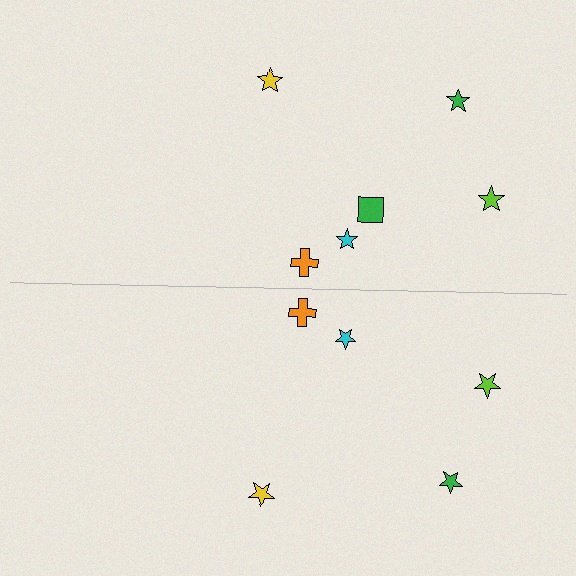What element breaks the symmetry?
A green square is missing from the bottom side.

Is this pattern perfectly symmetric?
No, the pattern is not perfectly symmetric. A green square is missing from the bottom side.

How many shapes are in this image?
There are 11 shapes in this image.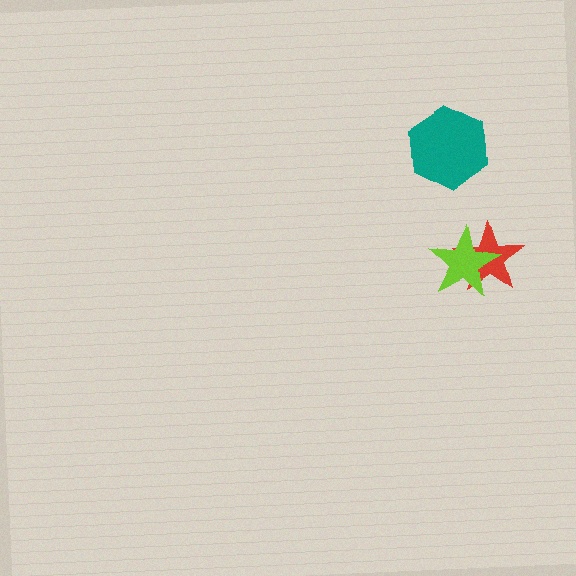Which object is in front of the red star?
The lime star is in front of the red star.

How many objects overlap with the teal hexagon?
0 objects overlap with the teal hexagon.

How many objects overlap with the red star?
1 object overlaps with the red star.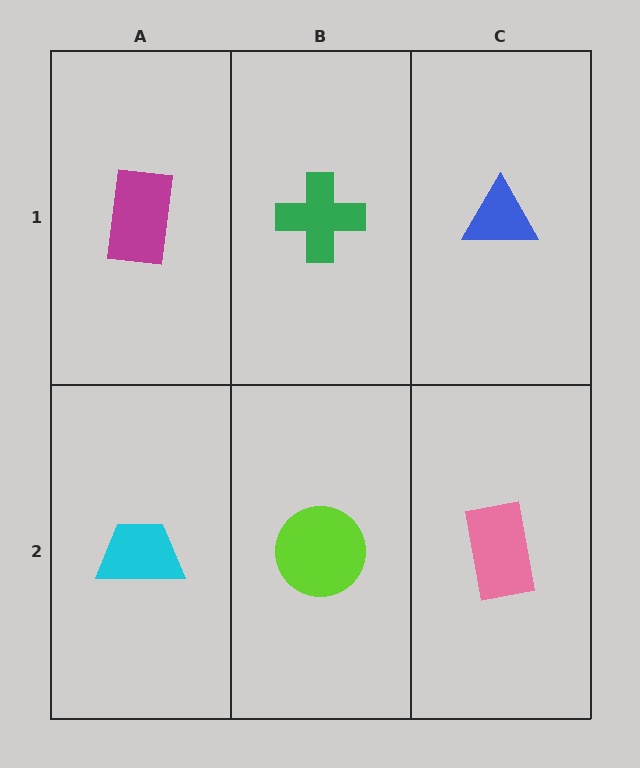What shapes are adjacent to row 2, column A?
A magenta rectangle (row 1, column A), a lime circle (row 2, column B).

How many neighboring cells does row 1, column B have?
3.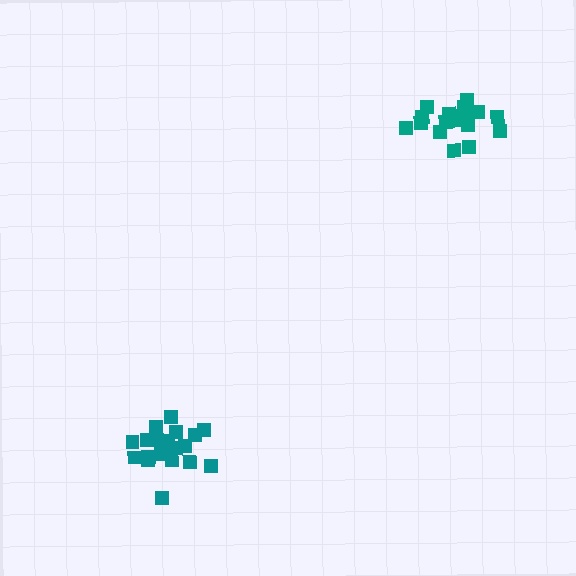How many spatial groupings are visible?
There are 2 spatial groupings.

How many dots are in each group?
Group 1: 20 dots, Group 2: 19 dots (39 total).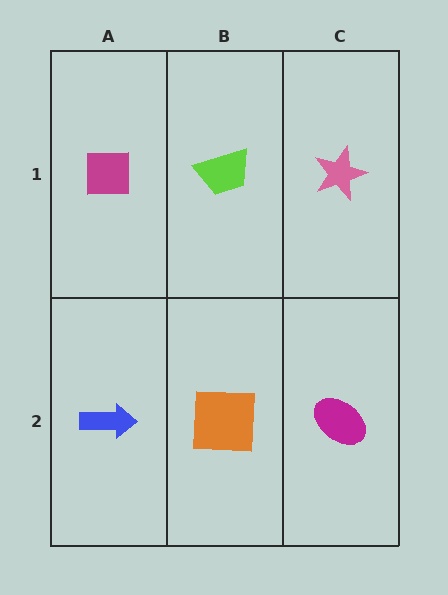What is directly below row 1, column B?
An orange square.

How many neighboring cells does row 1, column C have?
2.